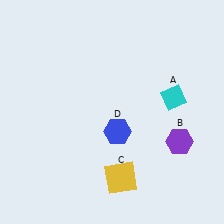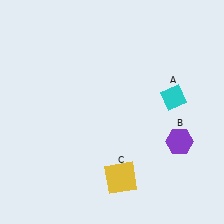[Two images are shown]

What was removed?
The blue hexagon (D) was removed in Image 2.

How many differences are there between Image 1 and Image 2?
There is 1 difference between the two images.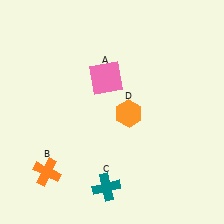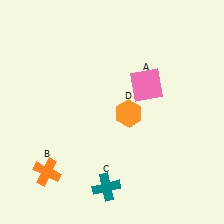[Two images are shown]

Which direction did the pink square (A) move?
The pink square (A) moved right.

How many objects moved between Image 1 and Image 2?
1 object moved between the two images.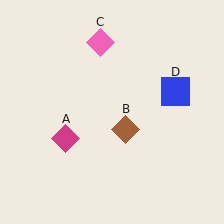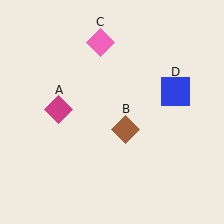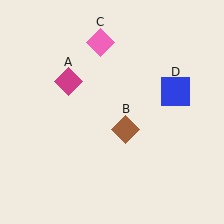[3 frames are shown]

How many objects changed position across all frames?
1 object changed position: magenta diamond (object A).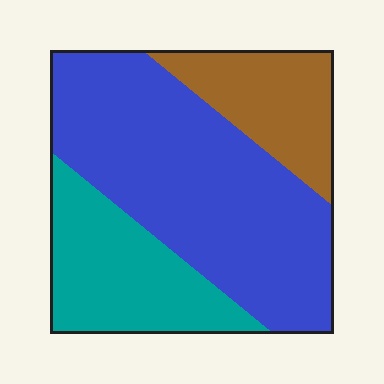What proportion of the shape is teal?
Teal covers about 25% of the shape.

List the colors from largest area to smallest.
From largest to smallest: blue, teal, brown.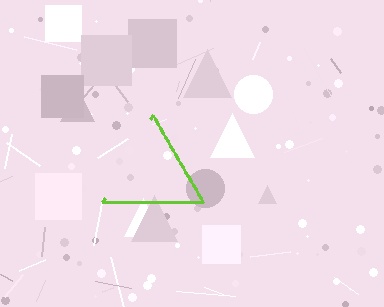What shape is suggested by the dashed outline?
The dashed outline suggests a triangle.